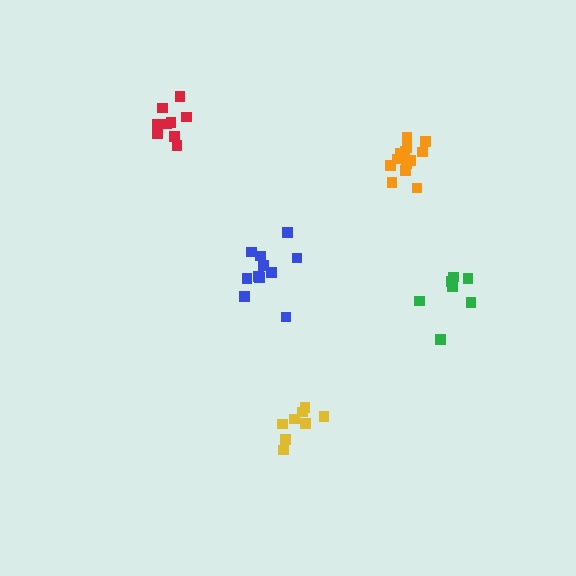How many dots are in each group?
Group 1: 11 dots, Group 2: 13 dots, Group 3: 8 dots, Group 4: 7 dots, Group 5: 10 dots (49 total).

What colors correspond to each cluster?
The clusters are colored: blue, orange, yellow, green, red.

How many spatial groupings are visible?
There are 5 spatial groupings.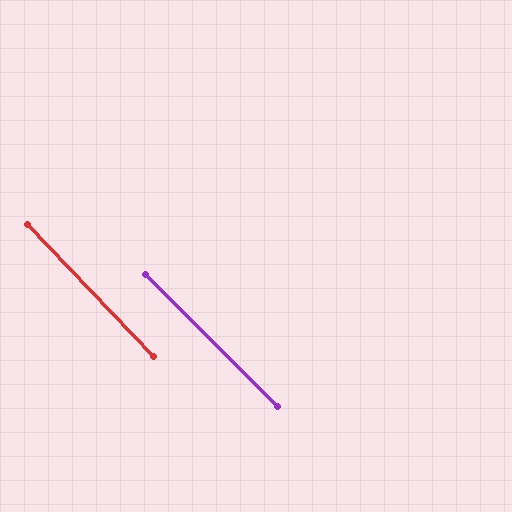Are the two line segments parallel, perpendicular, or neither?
Parallel — their directions differ by only 1.5°.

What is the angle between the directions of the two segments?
Approximately 2 degrees.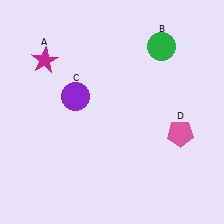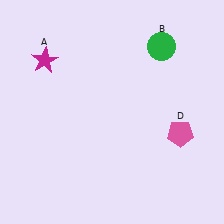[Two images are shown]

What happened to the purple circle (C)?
The purple circle (C) was removed in Image 2. It was in the top-left area of Image 1.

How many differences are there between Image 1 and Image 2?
There is 1 difference between the two images.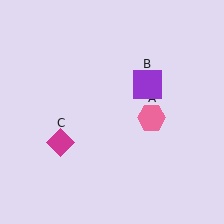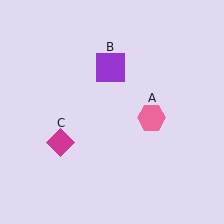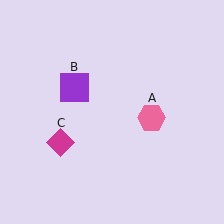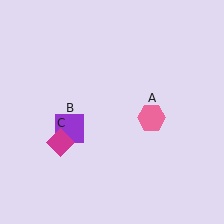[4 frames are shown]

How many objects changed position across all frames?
1 object changed position: purple square (object B).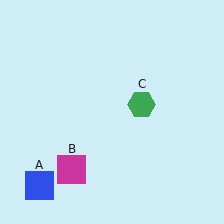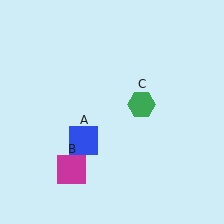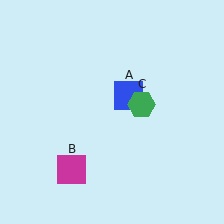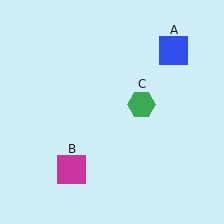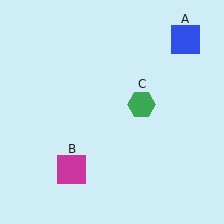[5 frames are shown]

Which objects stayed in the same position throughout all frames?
Magenta square (object B) and green hexagon (object C) remained stationary.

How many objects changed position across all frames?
1 object changed position: blue square (object A).